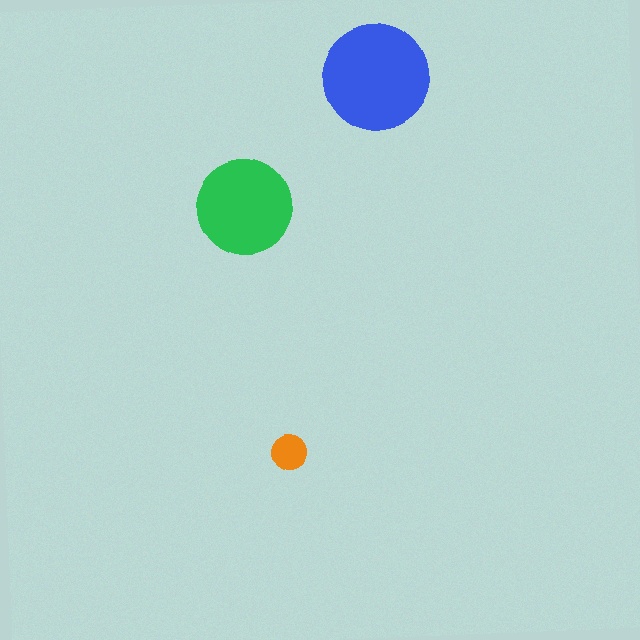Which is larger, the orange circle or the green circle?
The green one.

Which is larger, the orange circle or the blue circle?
The blue one.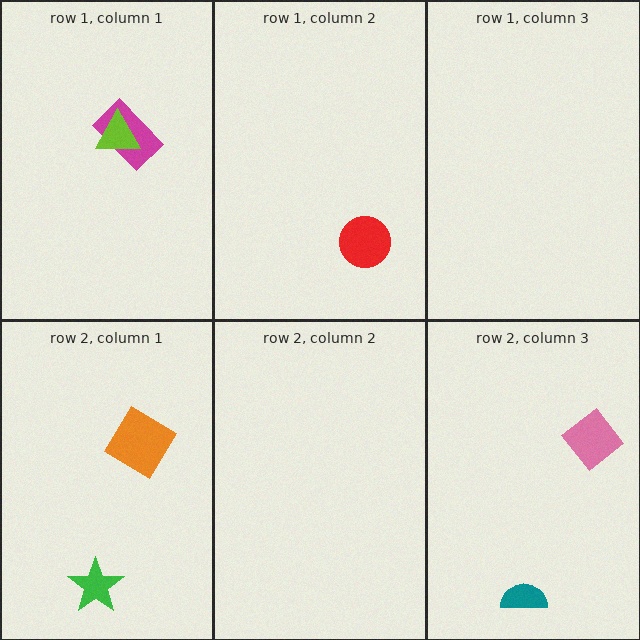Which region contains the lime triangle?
The row 1, column 1 region.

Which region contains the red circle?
The row 1, column 2 region.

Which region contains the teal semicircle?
The row 2, column 3 region.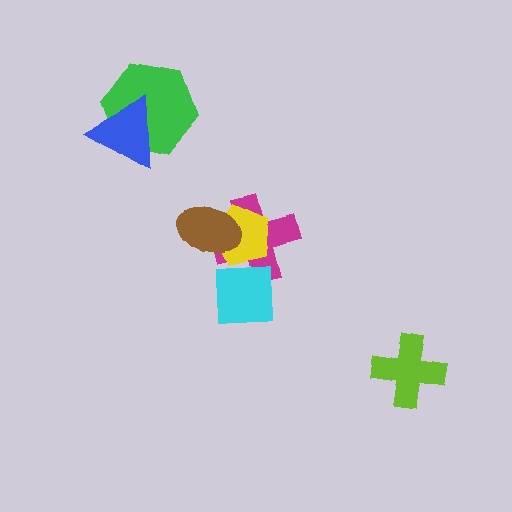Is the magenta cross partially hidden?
Yes, it is partially covered by another shape.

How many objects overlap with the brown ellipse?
2 objects overlap with the brown ellipse.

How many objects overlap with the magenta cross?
3 objects overlap with the magenta cross.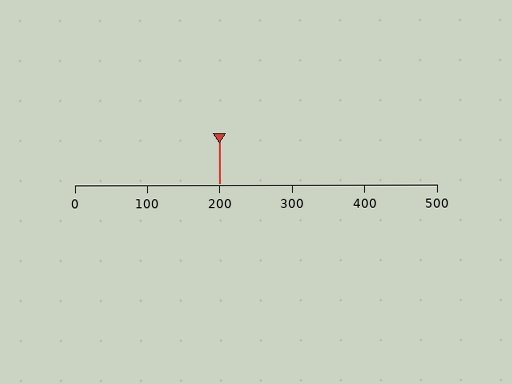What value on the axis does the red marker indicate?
The marker indicates approximately 200.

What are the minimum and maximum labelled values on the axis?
The axis runs from 0 to 500.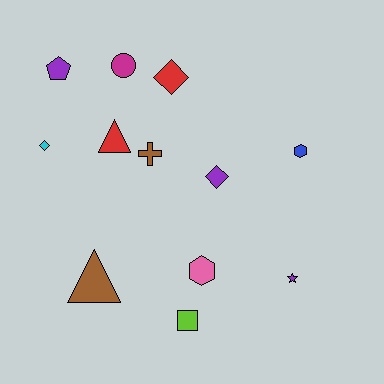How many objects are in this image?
There are 12 objects.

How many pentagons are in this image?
There is 1 pentagon.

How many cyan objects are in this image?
There is 1 cyan object.